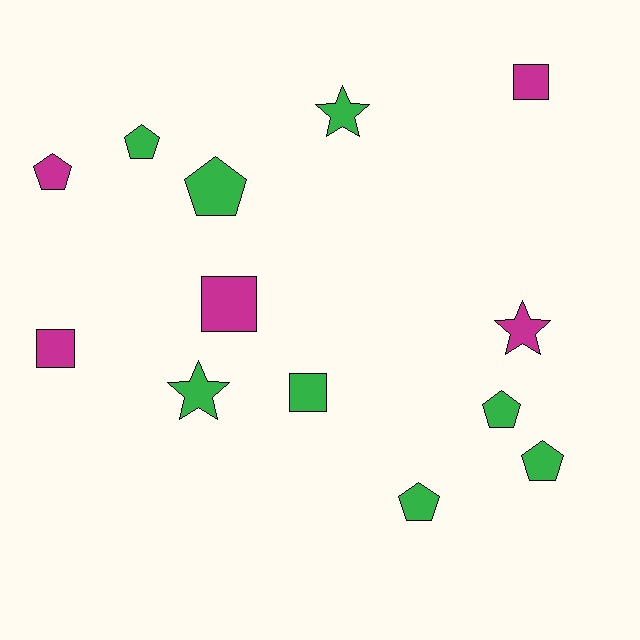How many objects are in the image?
There are 13 objects.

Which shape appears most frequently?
Pentagon, with 6 objects.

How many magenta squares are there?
There are 3 magenta squares.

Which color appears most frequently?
Green, with 8 objects.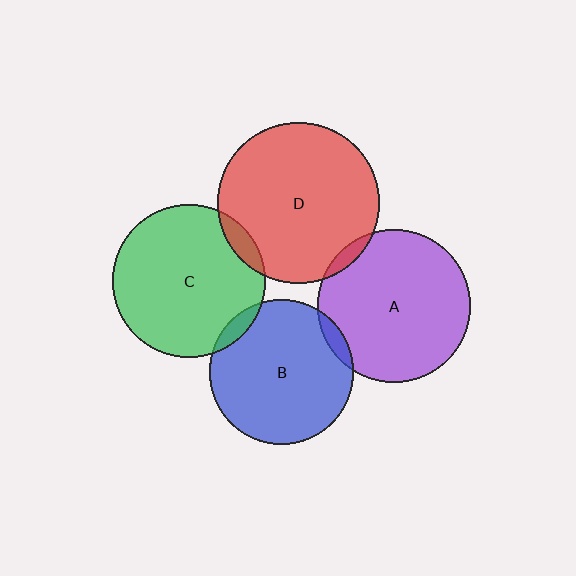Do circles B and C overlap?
Yes.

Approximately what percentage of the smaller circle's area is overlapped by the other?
Approximately 5%.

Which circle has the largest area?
Circle D (red).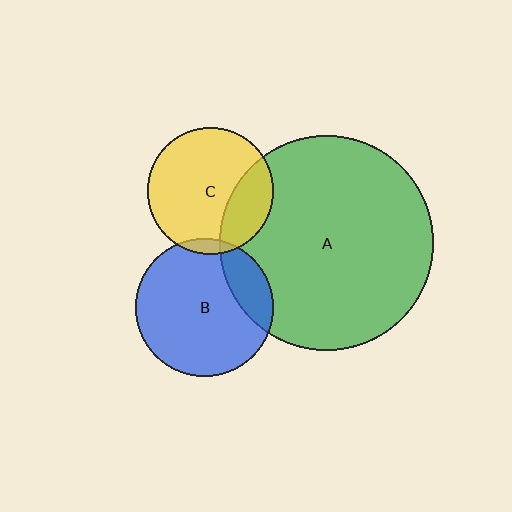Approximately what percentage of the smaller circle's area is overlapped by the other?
Approximately 5%.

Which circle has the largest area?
Circle A (green).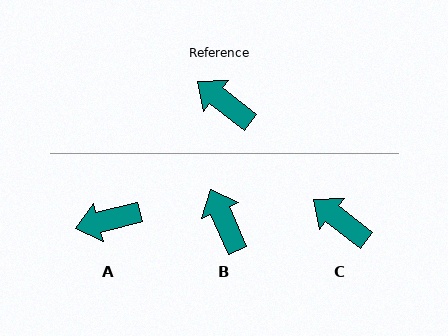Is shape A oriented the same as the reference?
No, it is off by about 52 degrees.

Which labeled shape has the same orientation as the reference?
C.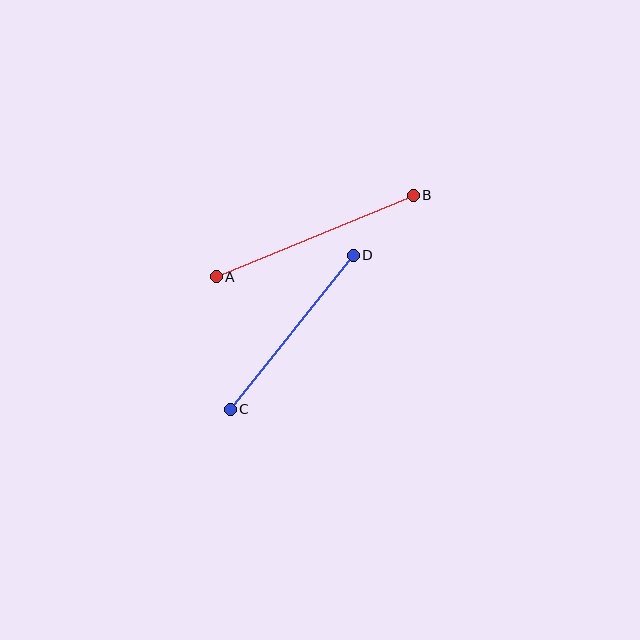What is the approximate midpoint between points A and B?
The midpoint is at approximately (315, 236) pixels.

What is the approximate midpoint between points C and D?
The midpoint is at approximately (292, 332) pixels.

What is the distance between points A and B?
The distance is approximately 213 pixels.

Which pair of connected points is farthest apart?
Points A and B are farthest apart.